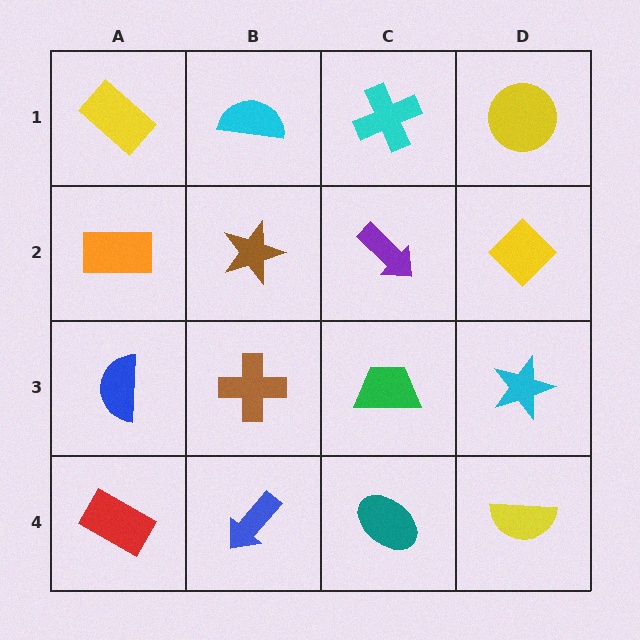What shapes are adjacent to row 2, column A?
A yellow rectangle (row 1, column A), a blue semicircle (row 3, column A), a brown star (row 2, column B).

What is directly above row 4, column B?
A brown cross.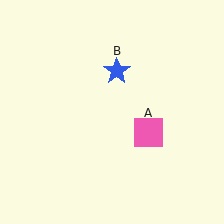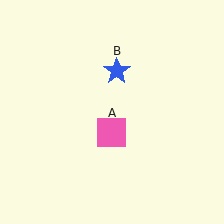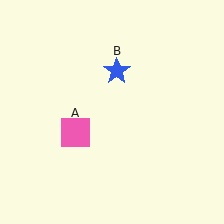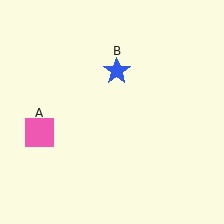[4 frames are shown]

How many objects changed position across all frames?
1 object changed position: pink square (object A).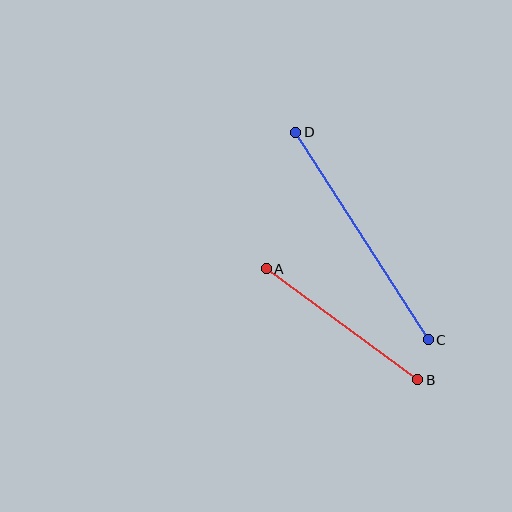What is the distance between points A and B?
The distance is approximately 188 pixels.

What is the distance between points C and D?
The distance is approximately 246 pixels.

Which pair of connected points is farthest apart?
Points C and D are farthest apart.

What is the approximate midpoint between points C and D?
The midpoint is at approximately (362, 236) pixels.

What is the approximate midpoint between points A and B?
The midpoint is at approximately (342, 324) pixels.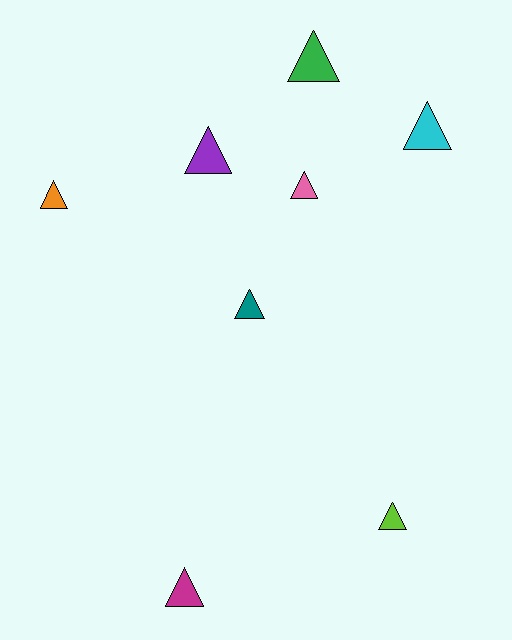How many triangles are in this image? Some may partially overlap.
There are 8 triangles.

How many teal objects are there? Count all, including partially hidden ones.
There is 1 teal object.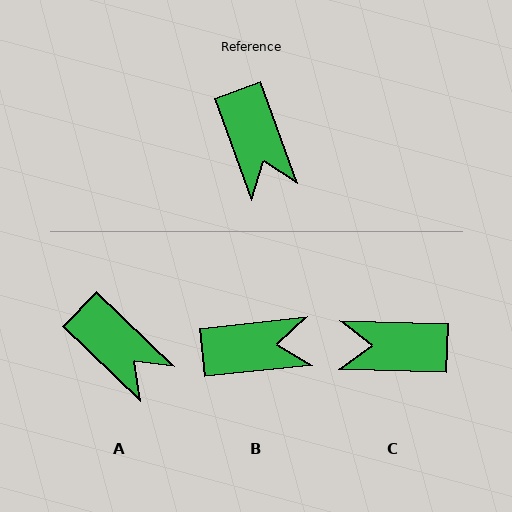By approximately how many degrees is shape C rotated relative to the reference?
Approximately 112 degrees clockwise.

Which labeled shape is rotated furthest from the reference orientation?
C, about 112 degrees away.